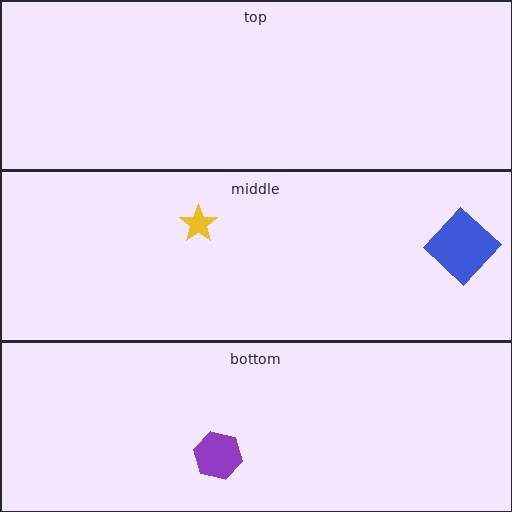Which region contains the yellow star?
The middle region.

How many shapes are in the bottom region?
1.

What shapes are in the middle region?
The blue diamond, the yellow star.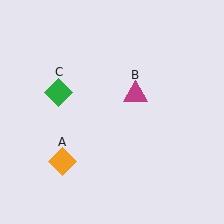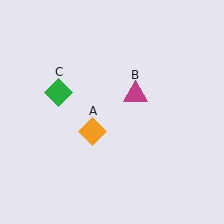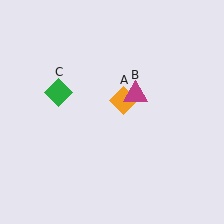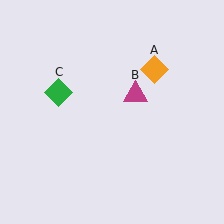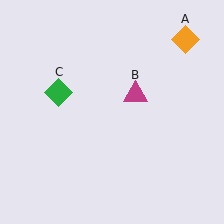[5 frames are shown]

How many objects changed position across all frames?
1 object changed position: orange diamond (object A).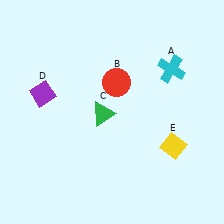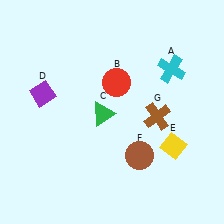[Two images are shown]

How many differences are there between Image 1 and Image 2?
There are 2 differences between the two images.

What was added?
A brown circle (F), a brown cross (G) were added in Image 2.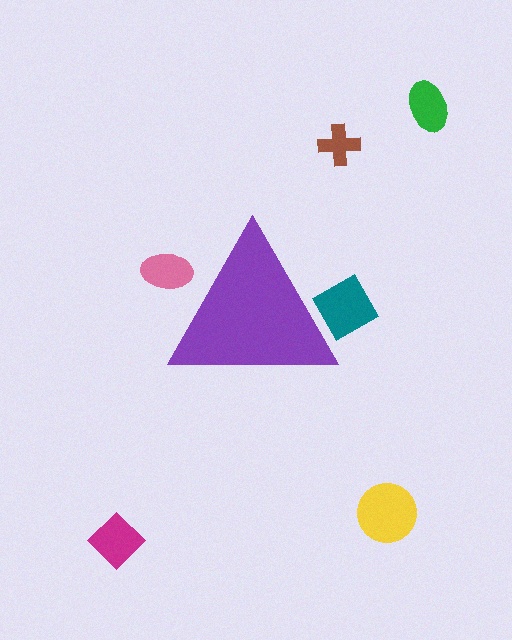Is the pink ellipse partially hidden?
Yes, the pink ellipse is partially hidden behind the purple triangle.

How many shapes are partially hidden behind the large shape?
2 shapes are partially hidden.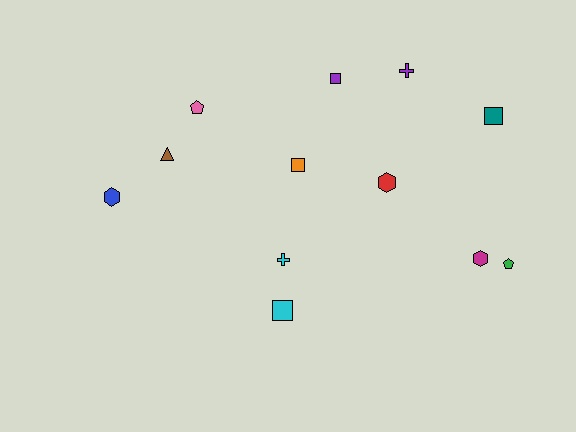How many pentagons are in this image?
There are 2 pentagons.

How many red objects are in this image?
There is 1 red object.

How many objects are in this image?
There are 12 objects.